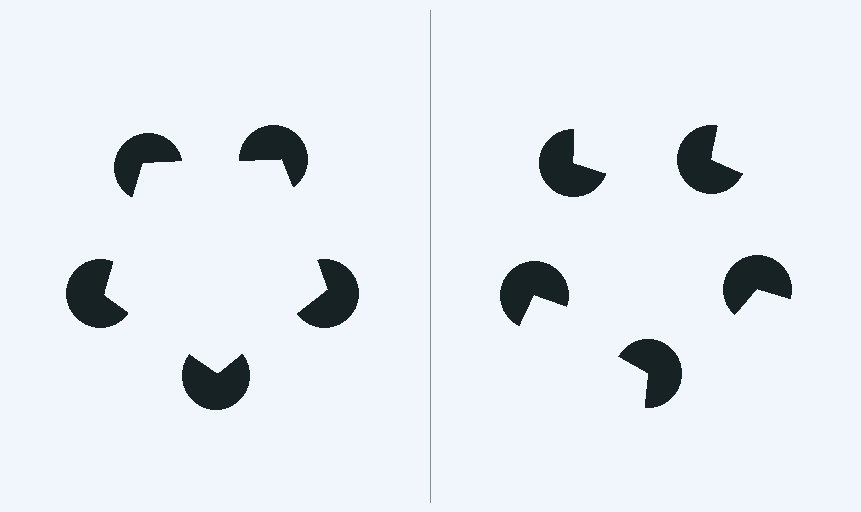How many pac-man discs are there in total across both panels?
10 — 5 on each side.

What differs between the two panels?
The pac-man discs are positioned identically on both sides; only the wedge orientations differ. On the left they align to a pentagon; on the right they are misaligned.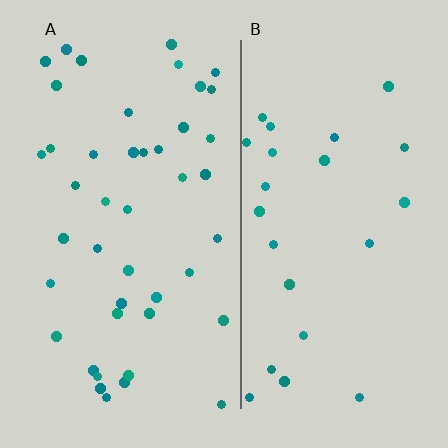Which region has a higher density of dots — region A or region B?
A (the left).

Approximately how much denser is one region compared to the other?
Approximately 1.8× — region A over region B.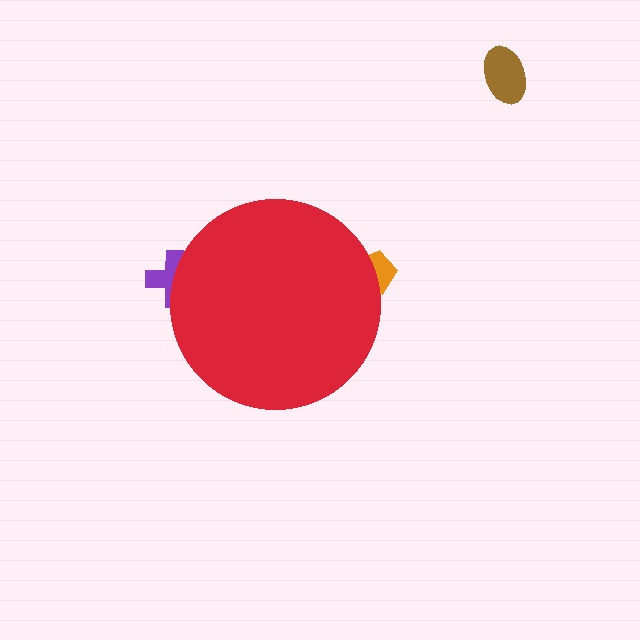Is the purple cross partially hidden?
Yes, the purple cross is partially hidden behind the red circle.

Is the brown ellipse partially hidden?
No, the brown ellipse is fully visible.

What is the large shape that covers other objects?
A red circle.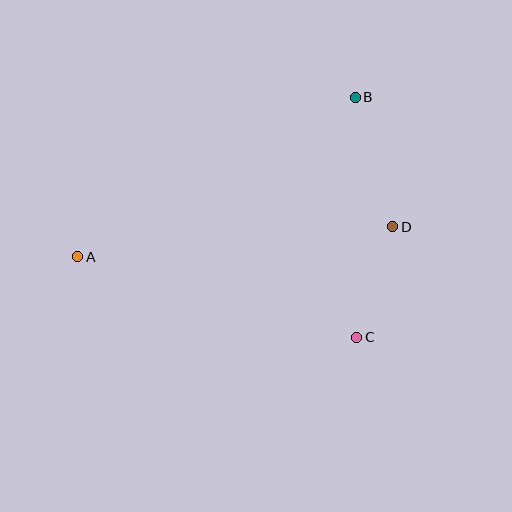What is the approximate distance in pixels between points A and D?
The distance between A and D is approximately 316 pixels.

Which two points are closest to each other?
Points C and D are closest to each other.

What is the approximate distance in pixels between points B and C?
The distance between B and C is approximately 240 pixels.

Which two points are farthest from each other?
Points A and B are farthest from each other.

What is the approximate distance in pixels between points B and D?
The distance between B and D is approximately 135 pixels.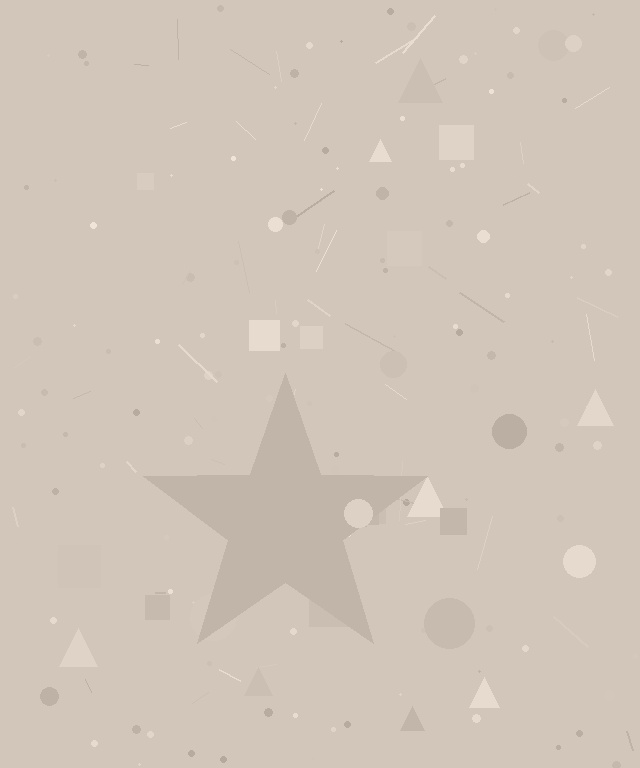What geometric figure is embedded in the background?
A star is embedded in the background.